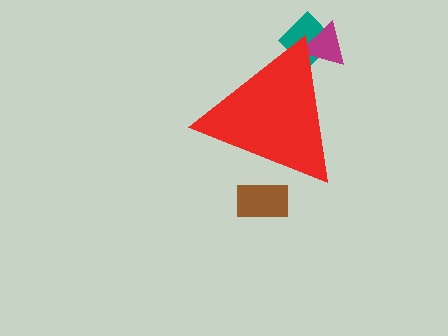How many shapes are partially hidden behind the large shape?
3 shapes are partially hidden.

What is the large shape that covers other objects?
A red triangle.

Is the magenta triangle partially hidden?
Yes, the magenta triangle is partially hidden behind the red triangle.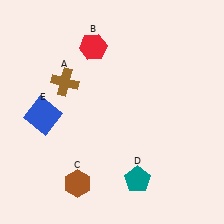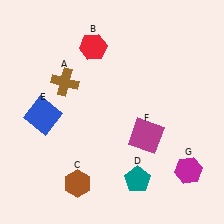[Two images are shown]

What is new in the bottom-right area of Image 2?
A magenta hexagon (G) was added in the bottom-right area of Image 2.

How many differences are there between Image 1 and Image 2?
There are 2 differences between the two images.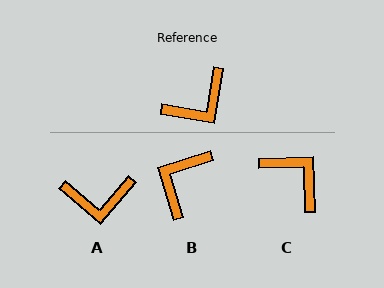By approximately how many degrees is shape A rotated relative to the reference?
Approximately 32 degrees clockwise.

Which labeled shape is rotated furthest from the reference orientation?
B, about 153 degrees away.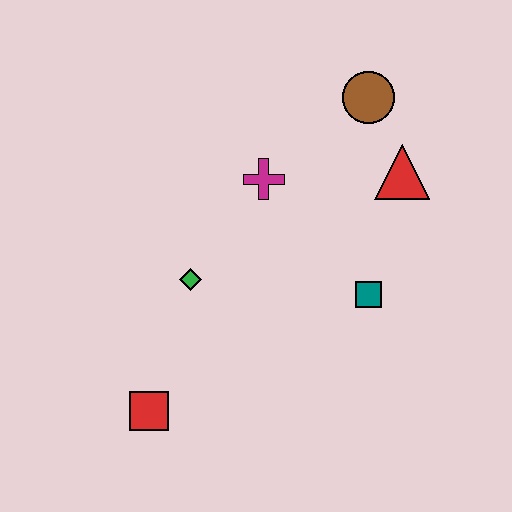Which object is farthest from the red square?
The brown circle is farthest from the red square.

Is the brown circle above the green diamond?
Yes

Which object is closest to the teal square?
The red triangle is closest to the teal square.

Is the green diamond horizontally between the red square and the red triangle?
Yes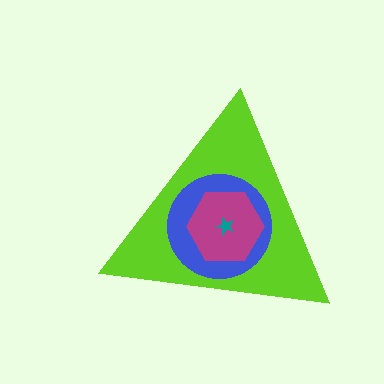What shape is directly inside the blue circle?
The magenta hexagon.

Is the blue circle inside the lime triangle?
Yes.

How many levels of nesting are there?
4.